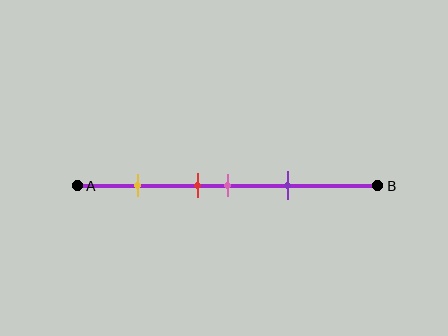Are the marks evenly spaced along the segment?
No, the marks are not evenly spaced.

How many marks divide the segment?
There are 4 marks dividing the segment.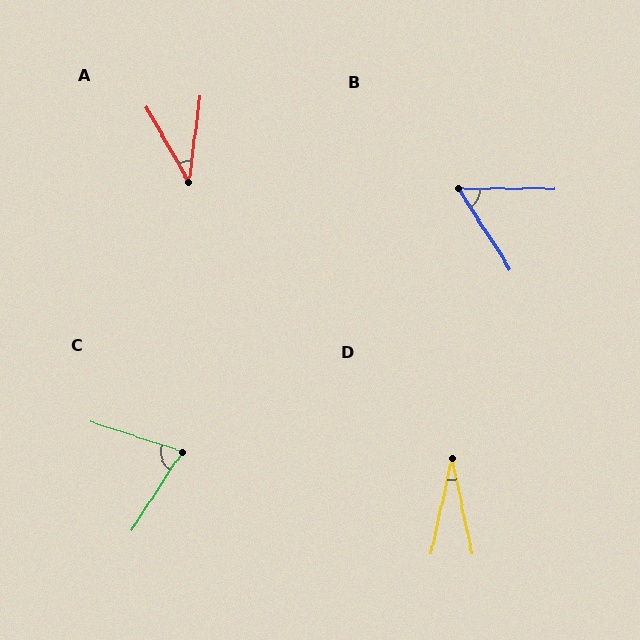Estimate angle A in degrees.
Approximately 37 degrees.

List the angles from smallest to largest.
D (25°), A (37°), B (58°), C (75°).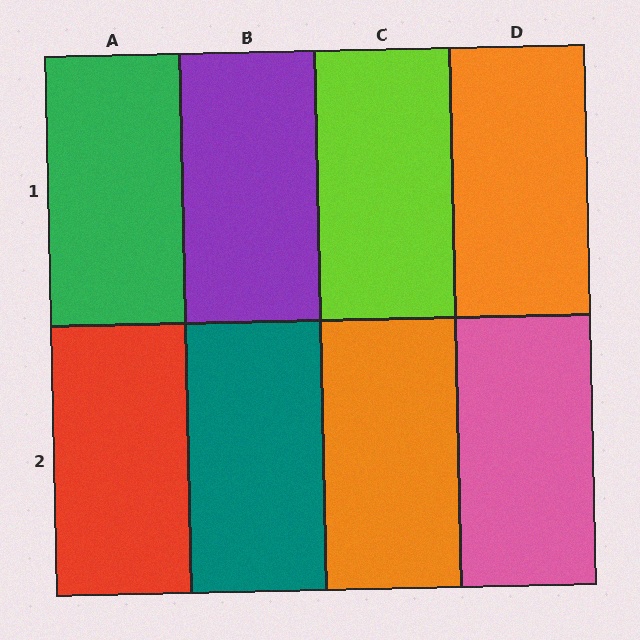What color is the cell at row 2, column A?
Red.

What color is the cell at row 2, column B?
Teal.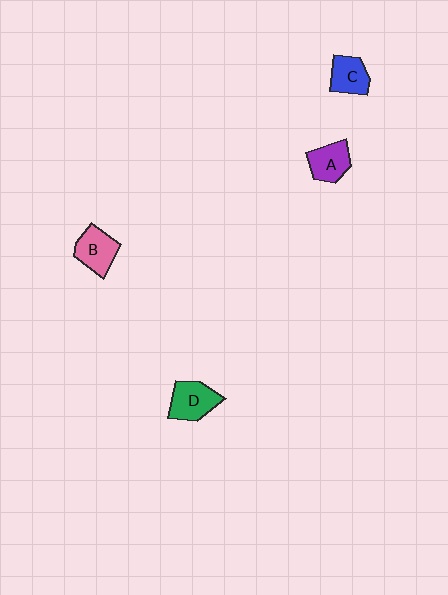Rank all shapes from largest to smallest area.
From largest to smallest: D (green), B (pink), A (purple), C (blue).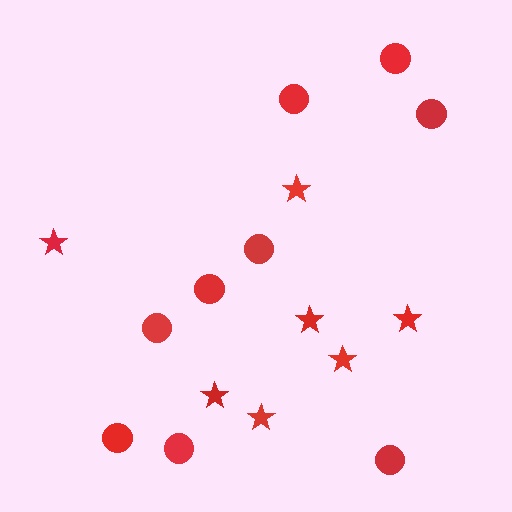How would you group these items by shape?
There are 2 groups: one group of stars (7) and one group of circles (9).